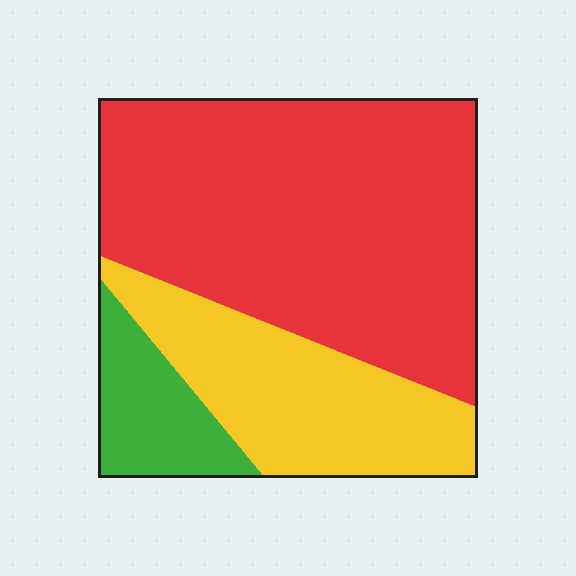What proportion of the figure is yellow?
Yellow takes up about one quarter (1/4) of the figure.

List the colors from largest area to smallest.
From largest to smallest: red, yellow, green.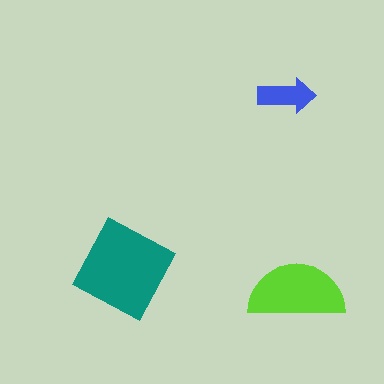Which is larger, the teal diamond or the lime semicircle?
The teal diamond.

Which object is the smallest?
The blue arrow.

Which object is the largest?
The teal diamond.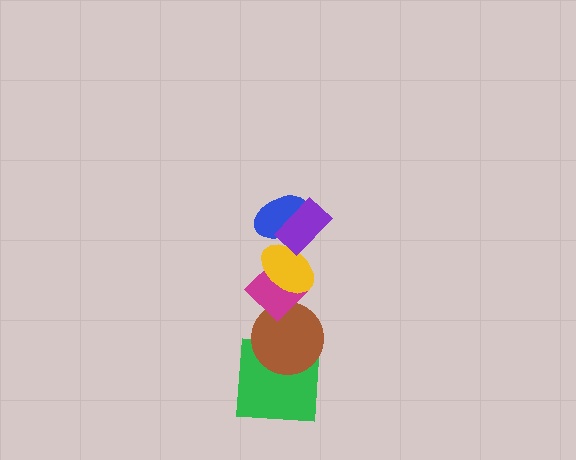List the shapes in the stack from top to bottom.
From top to bottom: the purple rectangle, the blue ellipse, the yellow ellipse, the magenta diamond, the brown circle, the green square.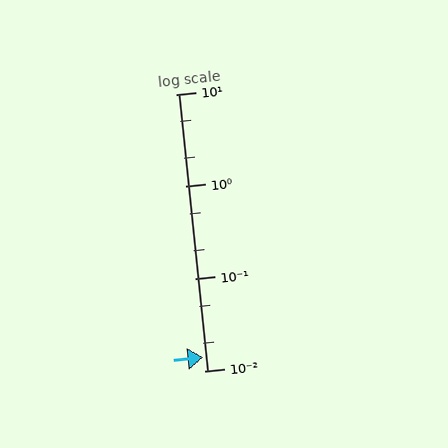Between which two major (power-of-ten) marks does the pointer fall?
The pointer is between 0.01 and 0.1.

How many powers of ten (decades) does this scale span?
The scale spans 3 decades, from 0.01 to 10.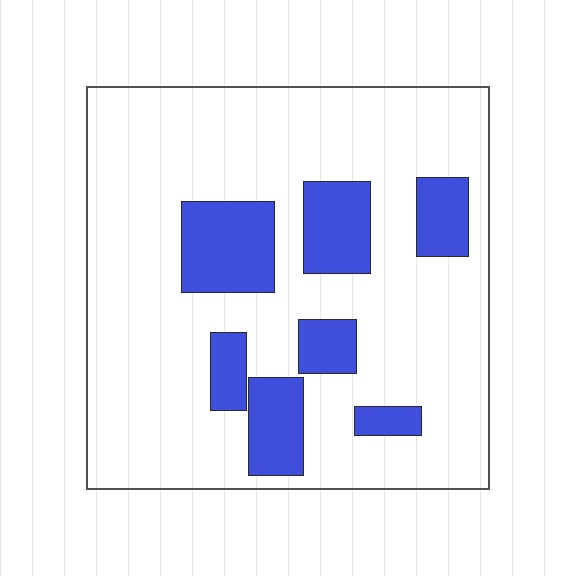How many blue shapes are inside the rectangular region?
7.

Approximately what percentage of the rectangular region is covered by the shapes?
Approximately 20%.